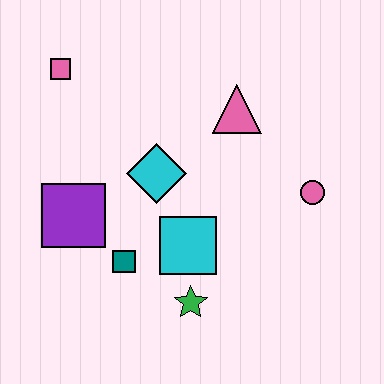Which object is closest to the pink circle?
The pink triangle is closest to the pink circle.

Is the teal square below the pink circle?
Yes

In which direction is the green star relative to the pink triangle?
The green star is below the pink triangle.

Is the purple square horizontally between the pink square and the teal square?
Yes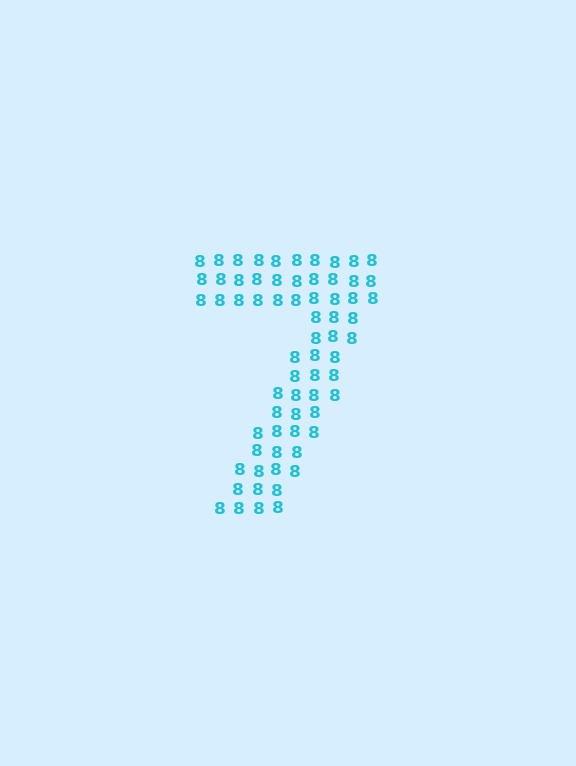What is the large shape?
The large shape is the digit 7.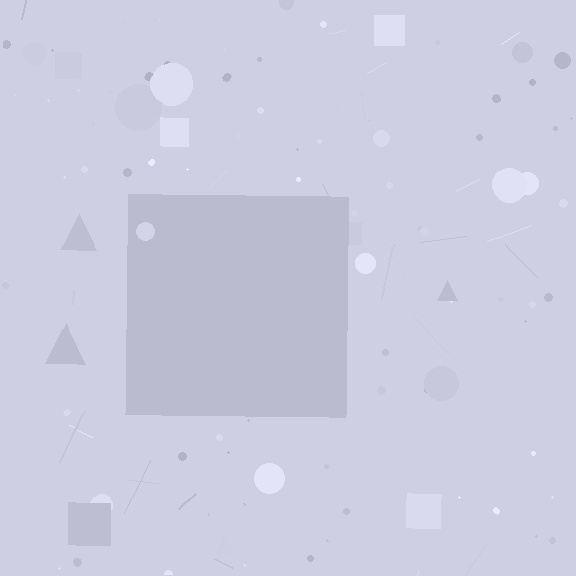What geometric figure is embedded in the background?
A square is embedded in the background.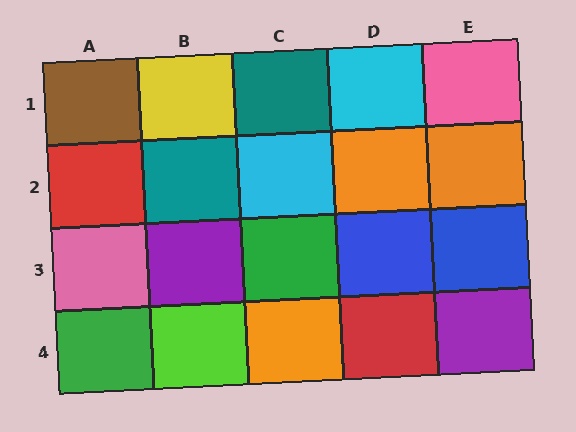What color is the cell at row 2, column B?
Teal.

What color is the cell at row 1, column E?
Pink.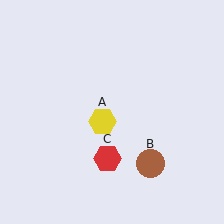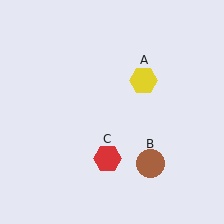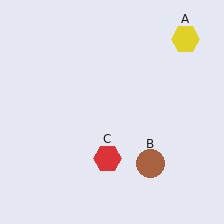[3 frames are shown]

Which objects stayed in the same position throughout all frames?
Brown circle (object B) and red hexagon (object C) remained stationary.